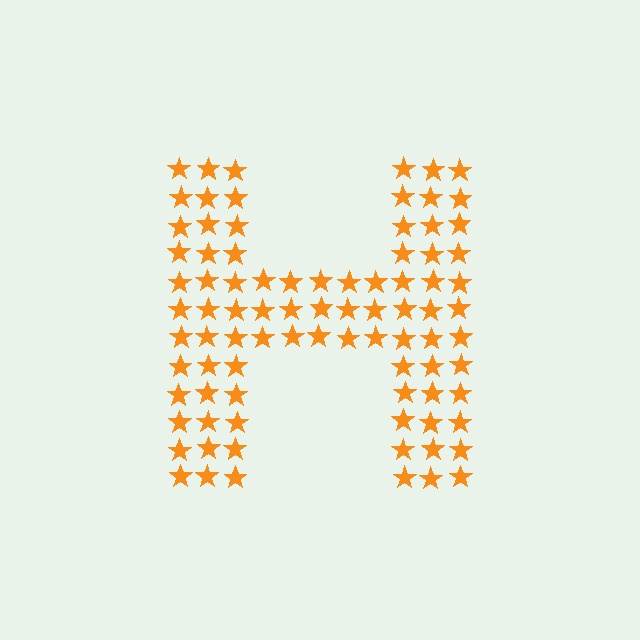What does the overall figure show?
The overall figure shows the letter H.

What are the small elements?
The small elements are stars.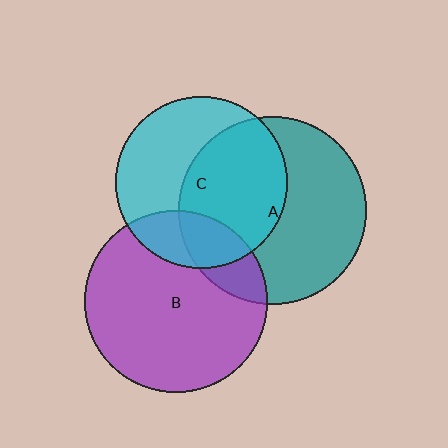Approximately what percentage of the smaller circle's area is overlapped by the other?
Approximately 20%.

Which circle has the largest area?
Circle A (teal).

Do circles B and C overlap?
Yes.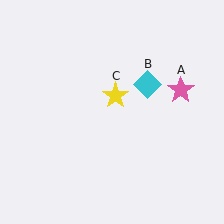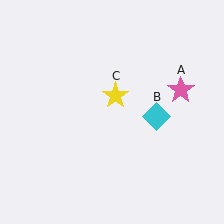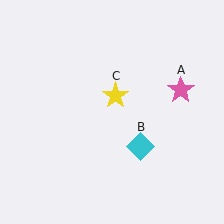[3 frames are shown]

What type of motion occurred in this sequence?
The cyan diamond (object B) rotated clockwise around the center of the scene.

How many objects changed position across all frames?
1 object changed position: cyan diamond (object B).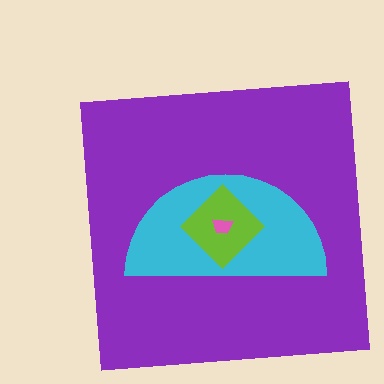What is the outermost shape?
The purple square.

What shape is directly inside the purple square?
The cyan semicircle.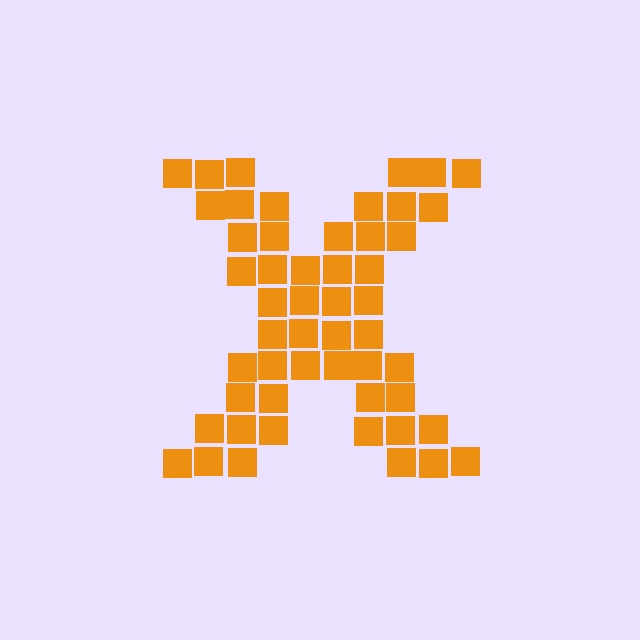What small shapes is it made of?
It is made of small squares.